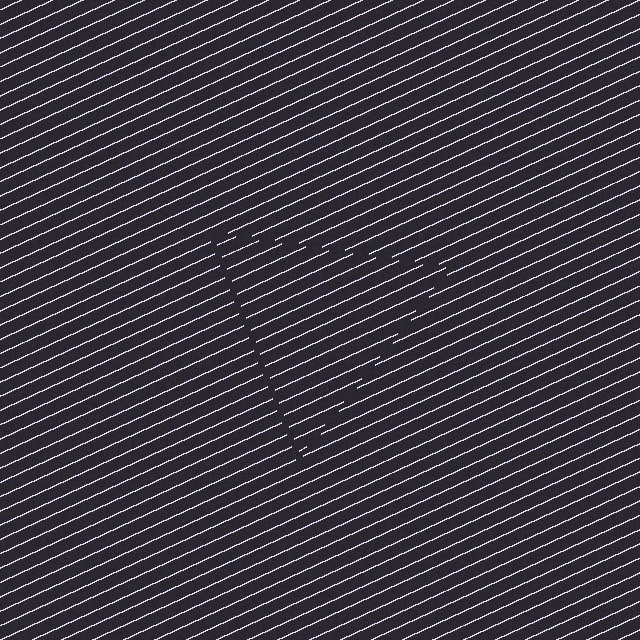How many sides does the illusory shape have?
3 sides — the line-ends trace a triangle.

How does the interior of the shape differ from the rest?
The interior of the shape contains the same grating, shifted by half a period — the contour is defined by the phase discontinuity where line-ends from the inner and outer gratings abut.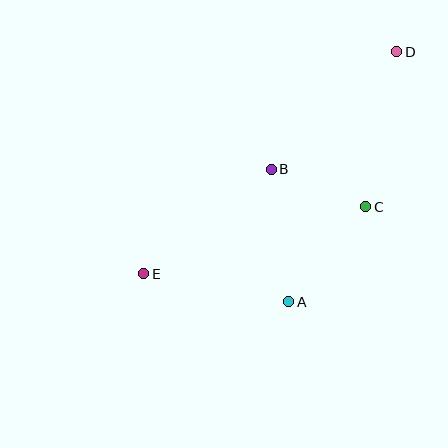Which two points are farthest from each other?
Points D and E are farthest from each other.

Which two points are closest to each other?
Points B and C are closest to each other.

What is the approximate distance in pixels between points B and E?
The distance between B and E is approximately 165 pixels.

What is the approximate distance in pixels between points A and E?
The distance between A and E is approximately 148 pixels.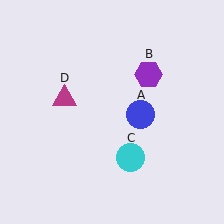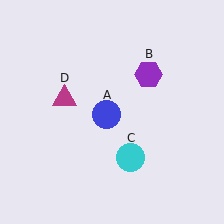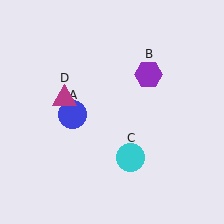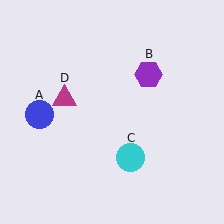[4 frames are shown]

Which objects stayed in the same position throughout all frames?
Purple hexagon (object B) and cyan circle (object C) and magenta triangle (object D) remained stationary.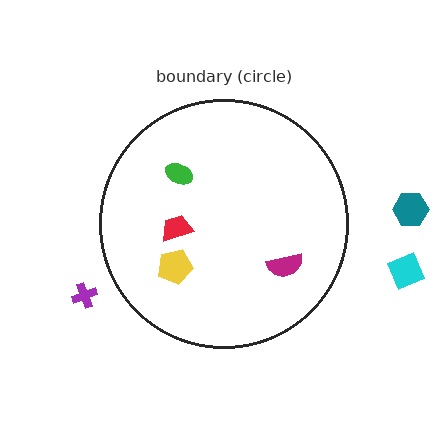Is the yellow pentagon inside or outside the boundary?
Inside.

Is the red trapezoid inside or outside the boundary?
Inside.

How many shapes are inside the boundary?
4 inside, 3 outside.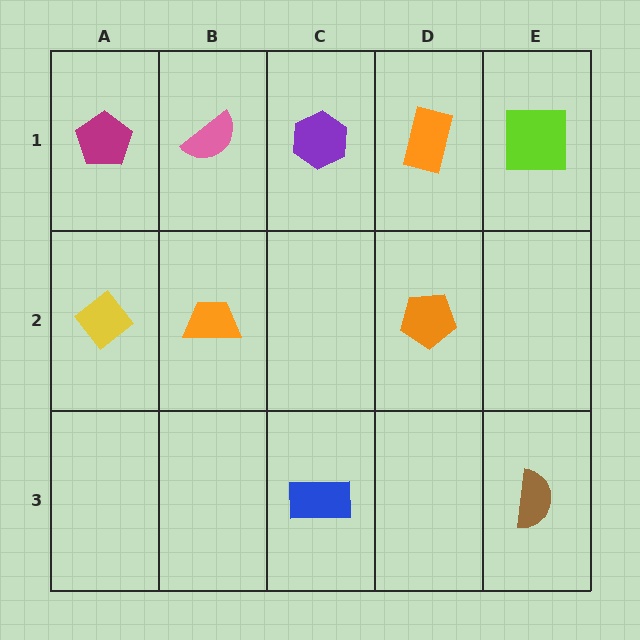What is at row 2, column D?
An orange pentagon.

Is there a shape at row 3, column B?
No, that cell is empty.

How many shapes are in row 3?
2 shapes.